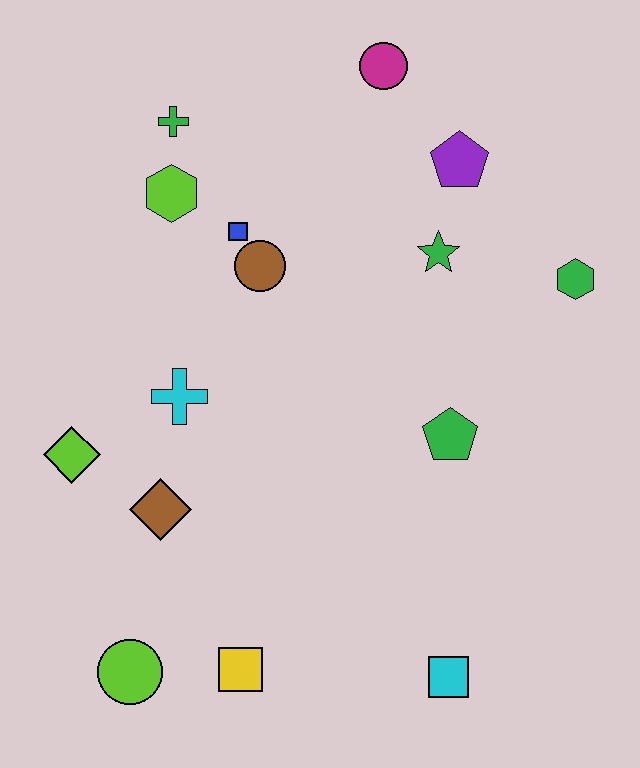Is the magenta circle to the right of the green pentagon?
No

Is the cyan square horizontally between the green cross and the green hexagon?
Yes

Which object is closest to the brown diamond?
The lime diamond is closest to the brown diamond.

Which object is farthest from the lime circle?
The magenta circle is farthest from the lime circle.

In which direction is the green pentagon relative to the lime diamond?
The green pentagon is to the right of the lime diamond.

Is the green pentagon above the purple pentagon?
No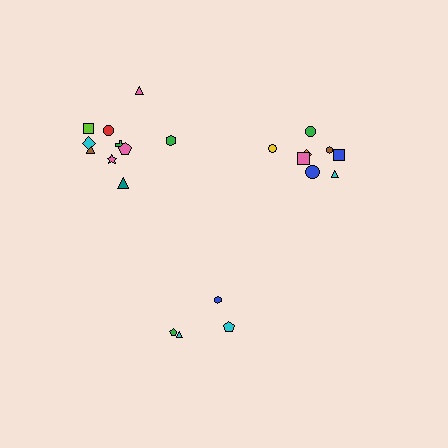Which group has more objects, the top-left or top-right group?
The top-left group.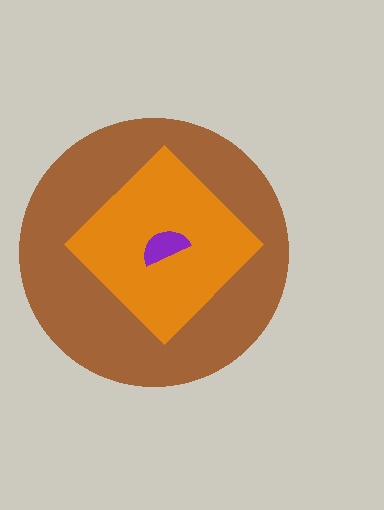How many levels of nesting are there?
3.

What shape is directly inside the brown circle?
The orange diamond.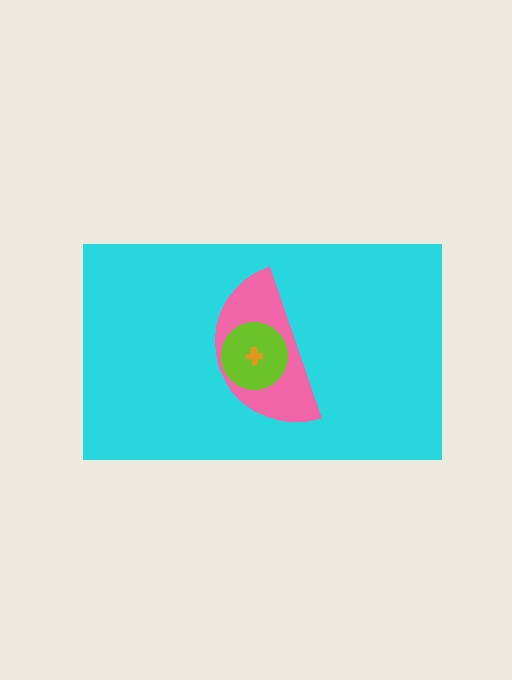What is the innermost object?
The orange cross.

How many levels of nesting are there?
4.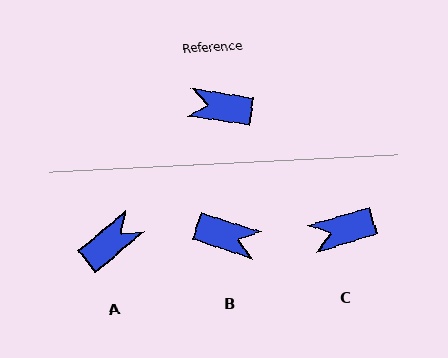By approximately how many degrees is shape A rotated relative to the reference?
Approximately 131 degrees clockwise.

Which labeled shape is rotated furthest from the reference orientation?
B, about 171 degrees away.